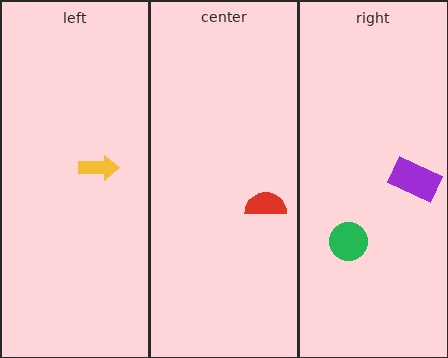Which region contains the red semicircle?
The center region.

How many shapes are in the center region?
1.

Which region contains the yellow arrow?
The left region.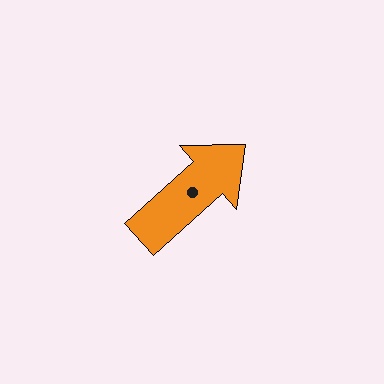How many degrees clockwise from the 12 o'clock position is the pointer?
Approximately 48 degrees.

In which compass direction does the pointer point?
Northeast.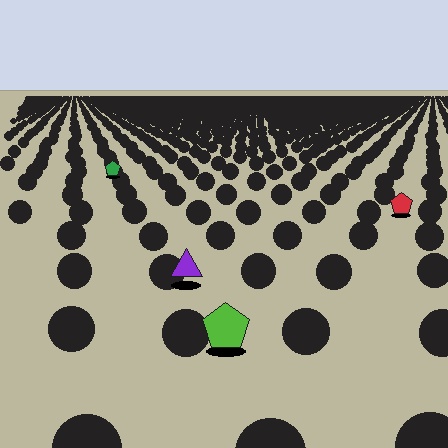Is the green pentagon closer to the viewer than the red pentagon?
No. The red pentagon is closer — you can tell from the texture gradient: the ground texture is coarser near it.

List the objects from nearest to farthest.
From nearest to farthest: the lime pentagon, the purple triangle, the red pentagon, the green pentagon.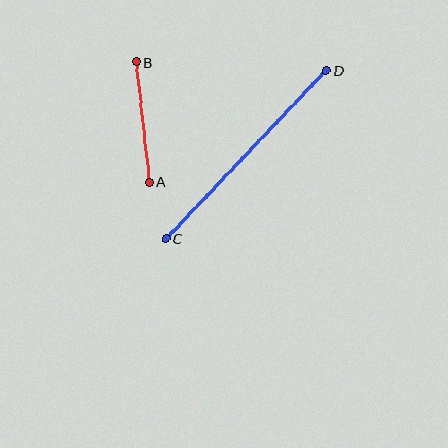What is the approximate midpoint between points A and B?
The midpoint is at approximately (143, 122) pixels.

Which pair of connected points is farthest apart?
Points C and D are farthest apart.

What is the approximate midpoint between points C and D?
The midpoint is at approximately (246, 155) pixels.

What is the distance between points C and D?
The distance is approximately 233 pixels.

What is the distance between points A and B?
The distance is approximately 121 pixels.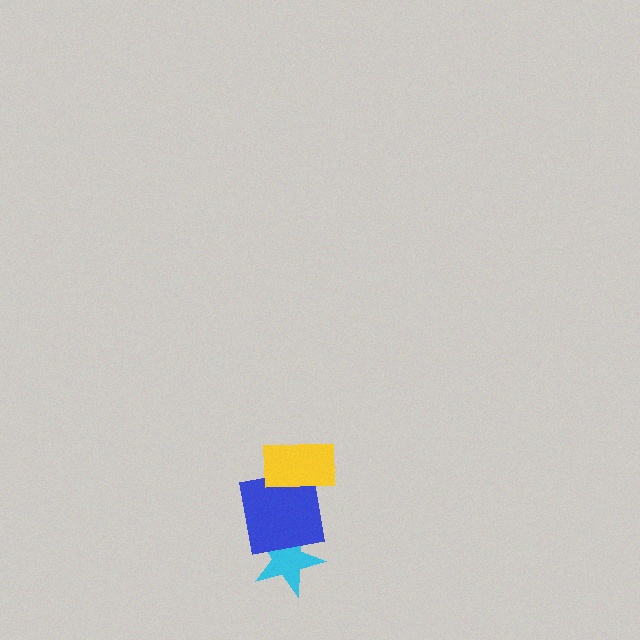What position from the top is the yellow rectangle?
The yellow rectangle is 1st from the top.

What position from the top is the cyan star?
The cyan star is 3rd from the top.